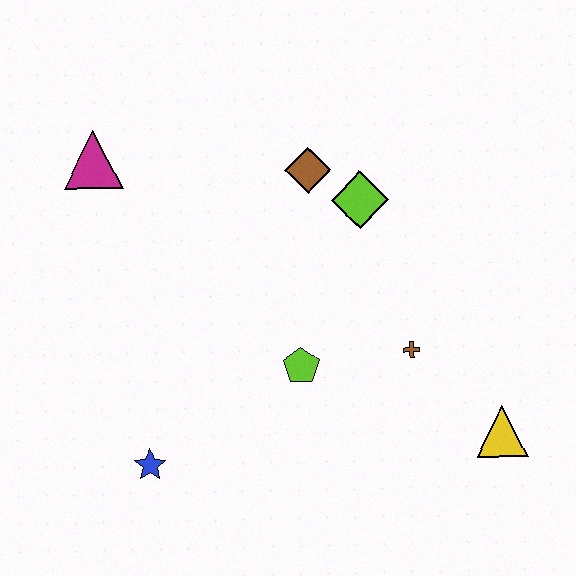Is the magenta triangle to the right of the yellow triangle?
No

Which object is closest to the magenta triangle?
The brown diamond is closest to the magenta triangle.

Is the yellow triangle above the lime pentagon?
No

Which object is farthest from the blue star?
The yellow triangle is farthest from the blue star.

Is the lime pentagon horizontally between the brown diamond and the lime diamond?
No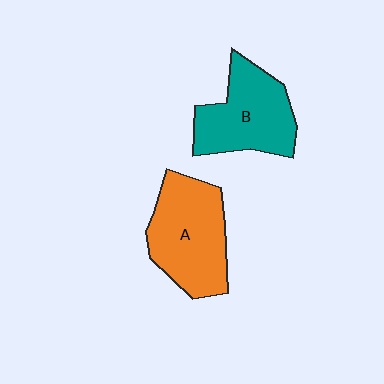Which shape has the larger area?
Shape A (orange).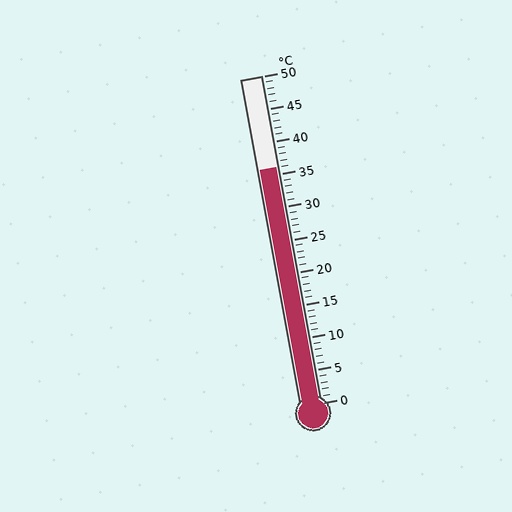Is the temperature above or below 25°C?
The temperature is above 25°C.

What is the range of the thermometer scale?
The thermometer scale ranges from 0°C to 50°C.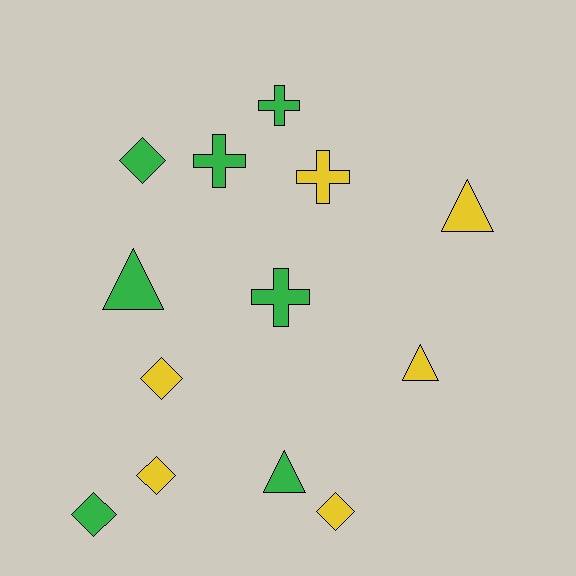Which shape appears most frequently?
Diamond, with 5 objects.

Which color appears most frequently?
Green, with 7 objects.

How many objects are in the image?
There are 13 objects.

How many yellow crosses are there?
There is 1 yellow cross.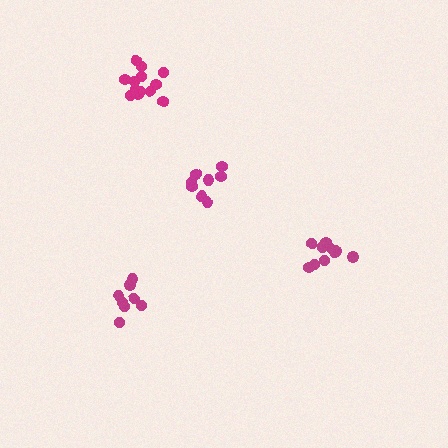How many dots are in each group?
Group 1: 8 dots, Group 2: 10 dots, Group 3: 8 dots, Group 4: 14 dots (40 total).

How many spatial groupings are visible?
There are 4 spatial groupings.